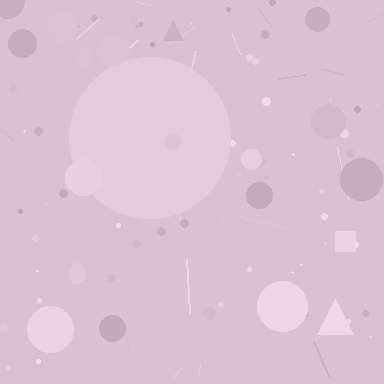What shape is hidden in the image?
A circle is hidden in the image.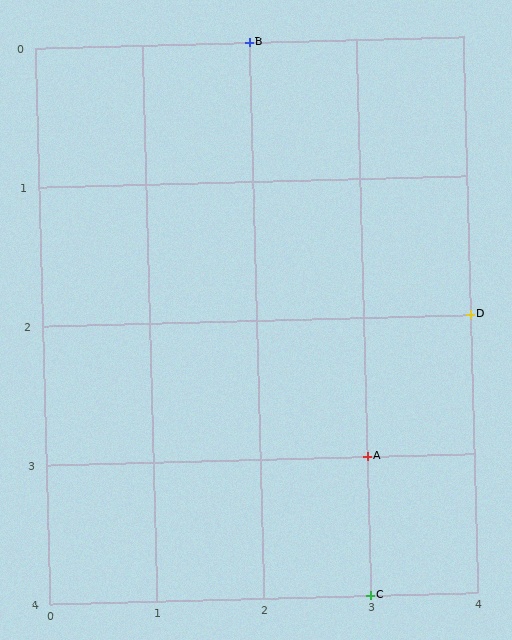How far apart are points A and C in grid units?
Points A and C are 1 row apart.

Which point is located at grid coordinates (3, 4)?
Point C is at (3, 4).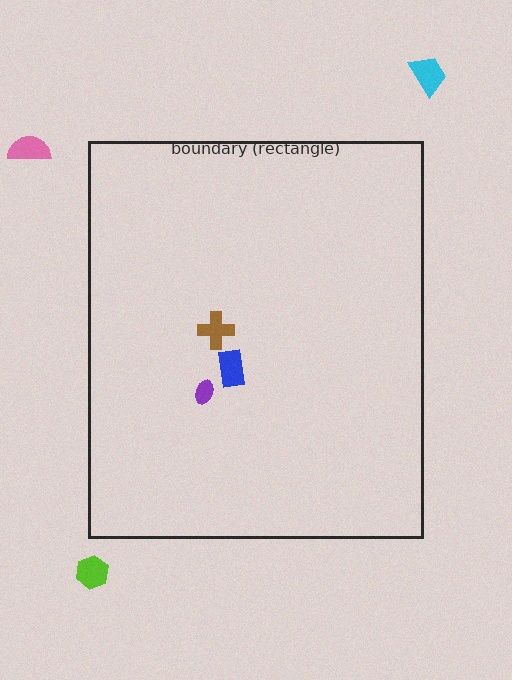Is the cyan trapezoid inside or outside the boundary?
Outside.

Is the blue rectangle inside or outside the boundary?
Inside.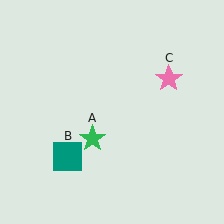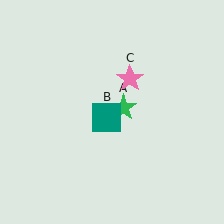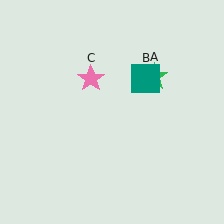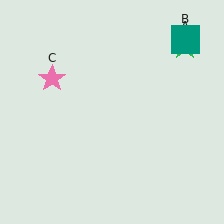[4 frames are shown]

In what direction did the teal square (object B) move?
The teal square (object B) moved up and to the right.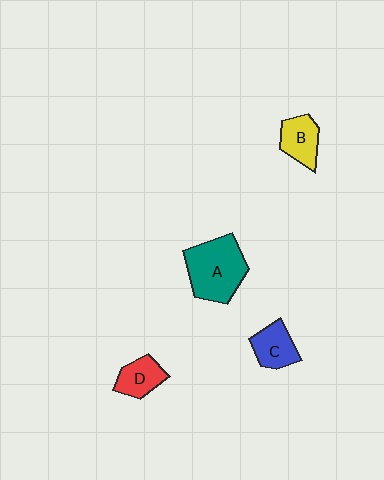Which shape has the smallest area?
Shape D (red).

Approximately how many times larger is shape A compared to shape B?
Approximately 1.9 times.